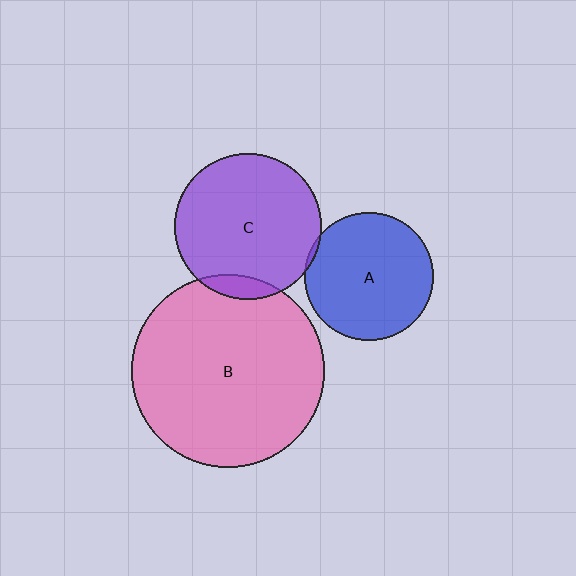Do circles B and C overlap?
Yes.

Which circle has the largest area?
Circle B (pink).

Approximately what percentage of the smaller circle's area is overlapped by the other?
Approximately 10%.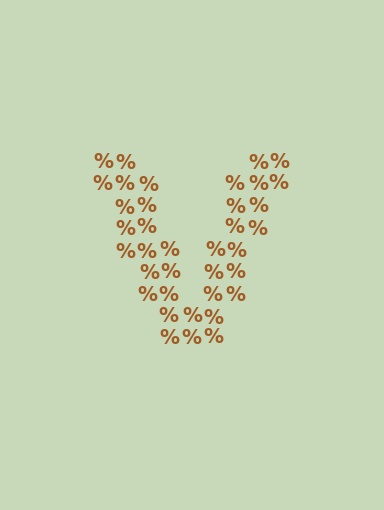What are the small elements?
The small elements are percent signs.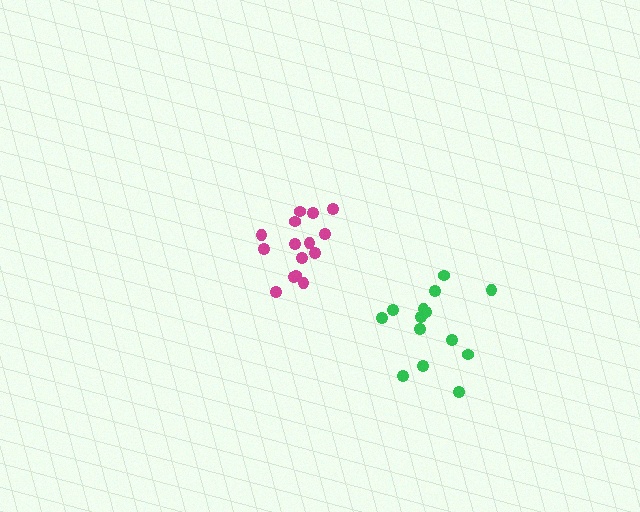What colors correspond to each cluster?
The clusters are colored: magenta, green.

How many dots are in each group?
Group 1: 15 dots, Group 2: 14 dots (29 total).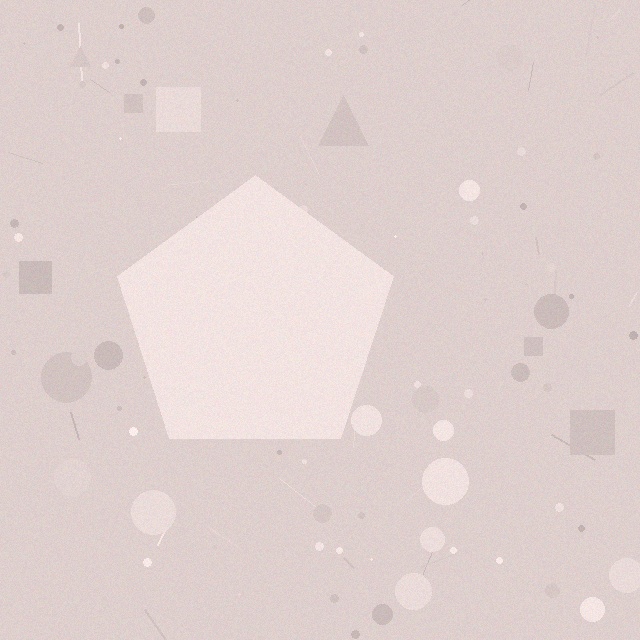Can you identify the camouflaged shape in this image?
The camouflaged shape is a pentagon.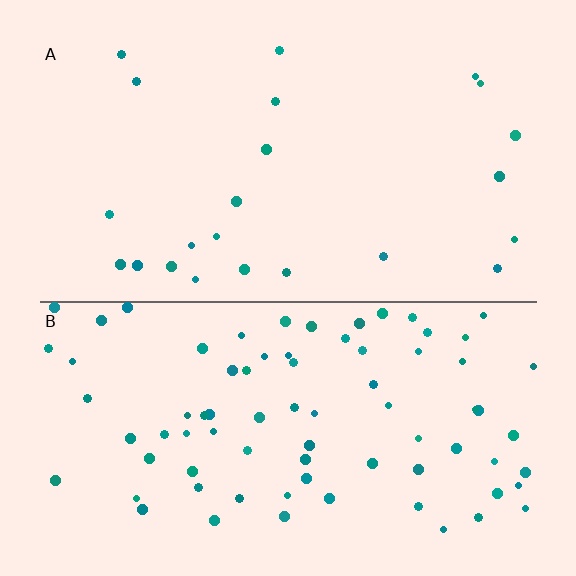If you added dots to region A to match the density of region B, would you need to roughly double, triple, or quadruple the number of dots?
Approximately triple.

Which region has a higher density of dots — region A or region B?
B (the bottom).